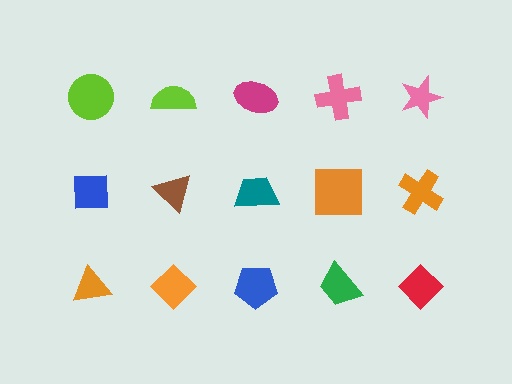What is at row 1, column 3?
A magenta ellipse.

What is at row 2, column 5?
An orange cross.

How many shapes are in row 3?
5 shapes.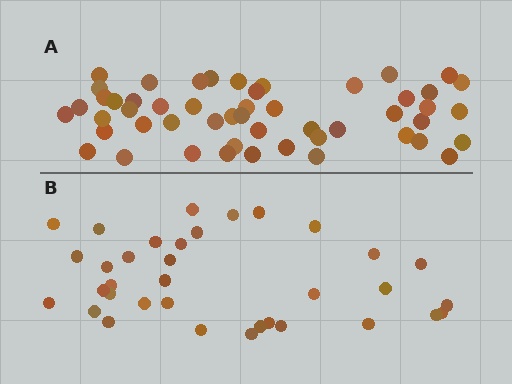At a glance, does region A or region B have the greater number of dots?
Region A (the top region) has more dots.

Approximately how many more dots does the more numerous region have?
Region A has approximately 15 more dots than region B.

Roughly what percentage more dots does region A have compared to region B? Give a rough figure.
About 45% more.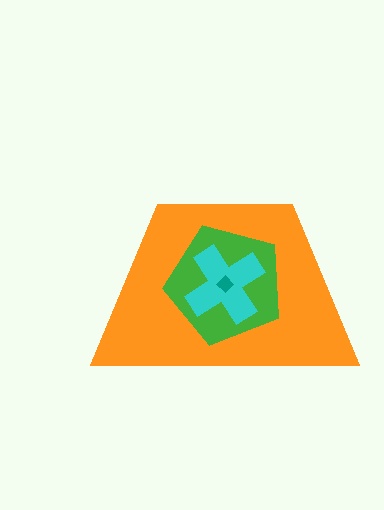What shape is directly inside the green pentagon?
The cyan cross.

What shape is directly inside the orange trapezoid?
The green pentagon.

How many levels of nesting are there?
4.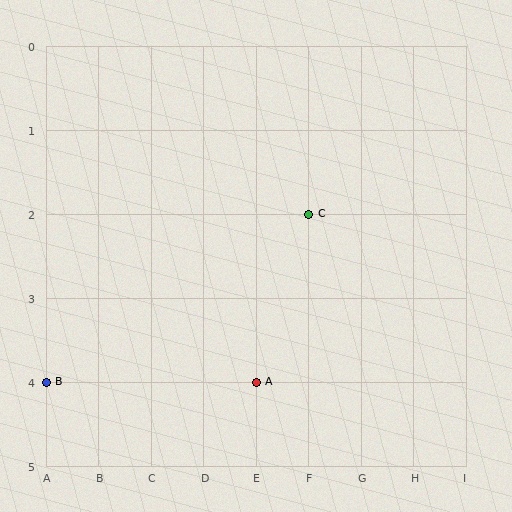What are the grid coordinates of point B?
Point B is at grid coordinates (A, 4).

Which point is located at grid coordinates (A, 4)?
Point B is at (A, 4).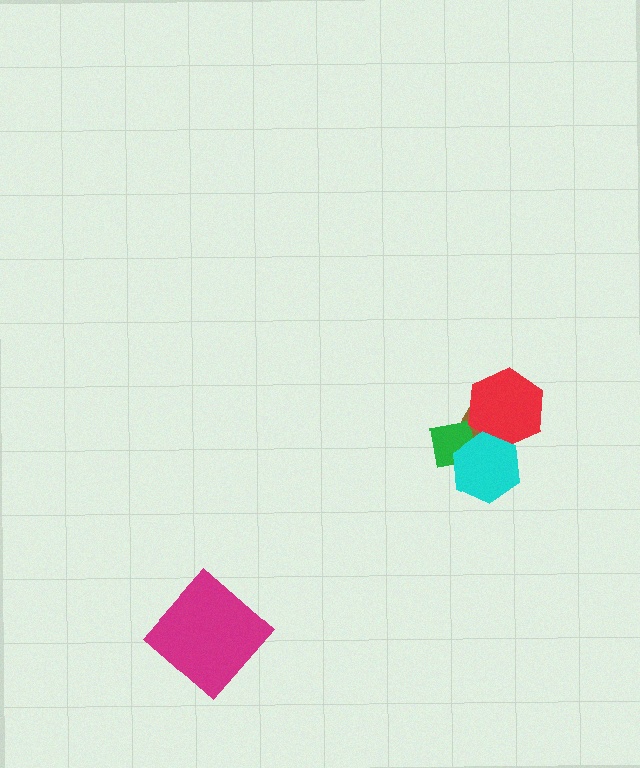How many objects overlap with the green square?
2 objects overlap with the green square.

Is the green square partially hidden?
Yes, it is partially covered by another shape.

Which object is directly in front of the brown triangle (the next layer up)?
The green square is directly in front of the brown triangle.